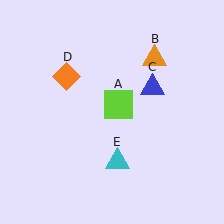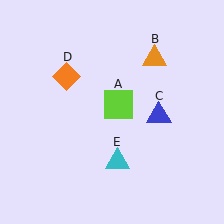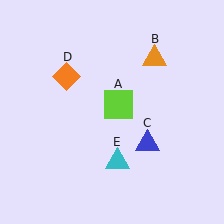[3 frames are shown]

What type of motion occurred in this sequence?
The blue triangle (object C) rotated clockwise around the center of the scene.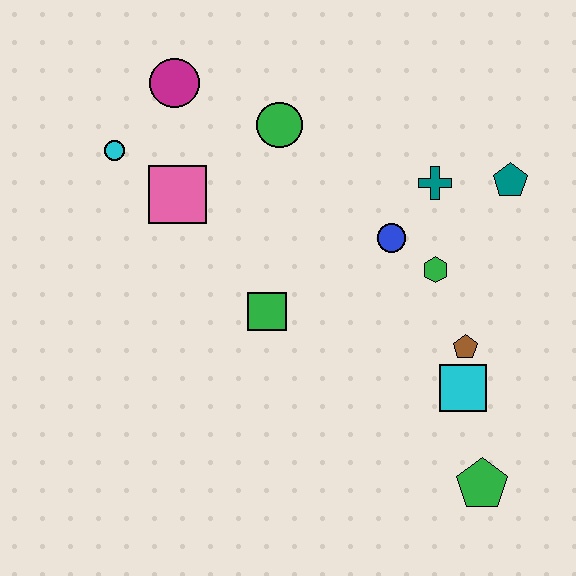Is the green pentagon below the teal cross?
Yes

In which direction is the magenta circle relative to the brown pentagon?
The magenta circle is to the left of the brown pentagon.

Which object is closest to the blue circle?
The green hexagon is closest to the blue circle.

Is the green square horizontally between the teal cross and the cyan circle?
Yes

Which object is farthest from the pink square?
The green pentagon is farthest from the pink square.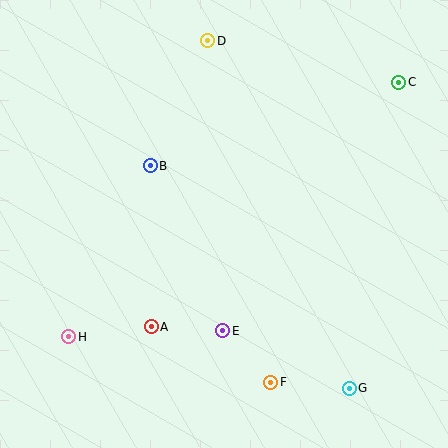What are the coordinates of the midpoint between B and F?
The midpoint between B and F is at (211, 274).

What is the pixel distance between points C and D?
The distance between C and D is 195 pixels.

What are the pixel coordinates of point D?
Point D is at (208, 41).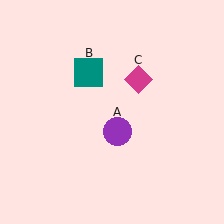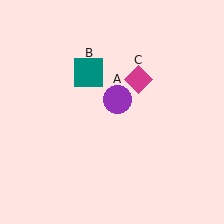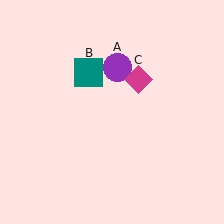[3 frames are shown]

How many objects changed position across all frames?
1 object changed position: purple circle (object A).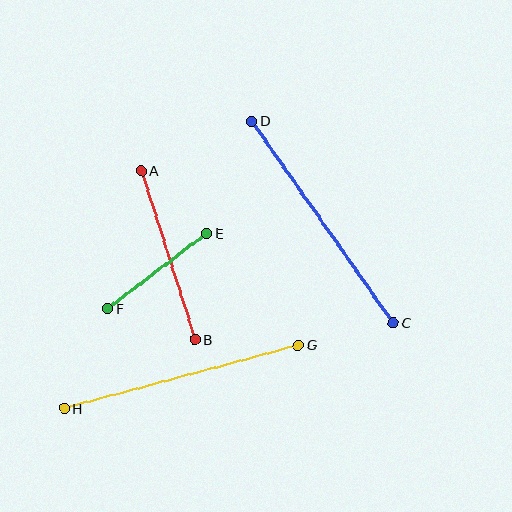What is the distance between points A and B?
The distance is approximately 177 pixels.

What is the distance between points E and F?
The distance is approximately 124 pixels.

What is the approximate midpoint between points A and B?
The midpoint is at approximately (168, 255) pixels.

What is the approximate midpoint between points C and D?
The midpoint is at approximately (322, 222) pixels.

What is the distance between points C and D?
The distance is approximately 246 pixels.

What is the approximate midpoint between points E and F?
The midpoint is at approximately (157, 271) pixels.